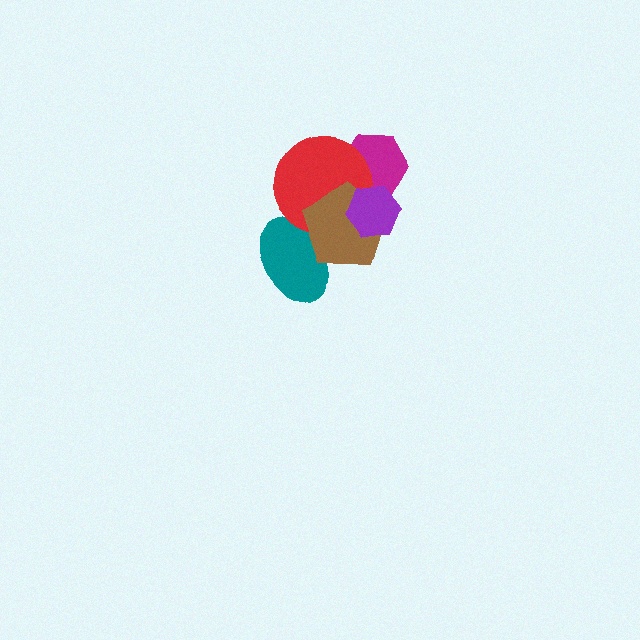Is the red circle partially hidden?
Yes, it is partially covered by another shape.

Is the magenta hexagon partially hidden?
Yes, it is partially covered by another shape.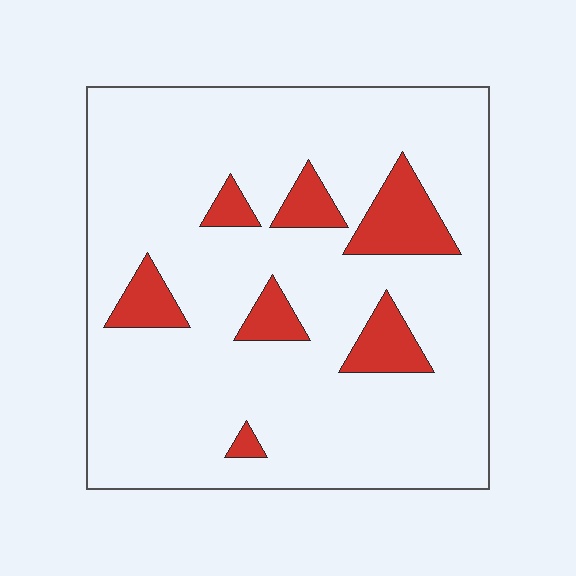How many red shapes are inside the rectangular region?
7.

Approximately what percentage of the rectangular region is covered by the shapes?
Approximately 15%.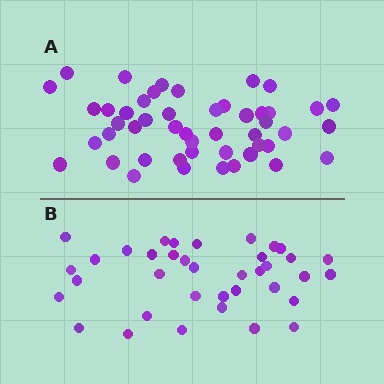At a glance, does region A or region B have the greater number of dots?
Region A (the top region) has more dots.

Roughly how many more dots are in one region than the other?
Region A has roughly 12 or so more dots than region B.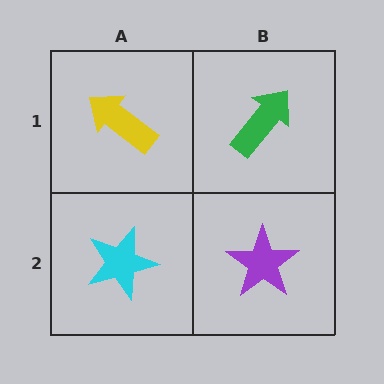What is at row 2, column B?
A purple star.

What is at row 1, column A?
A yellow arrow.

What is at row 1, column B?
A green arrow.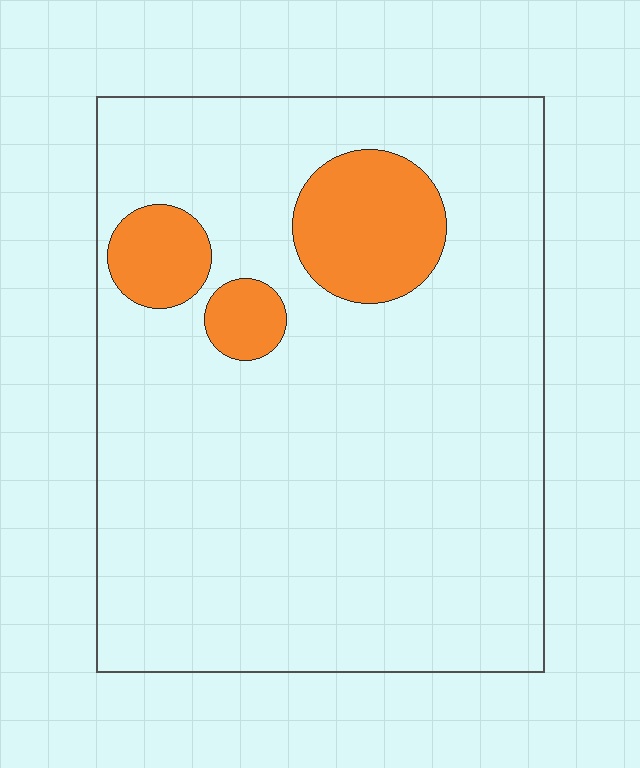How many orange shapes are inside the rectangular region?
3.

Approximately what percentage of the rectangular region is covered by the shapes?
Approximately 15%.